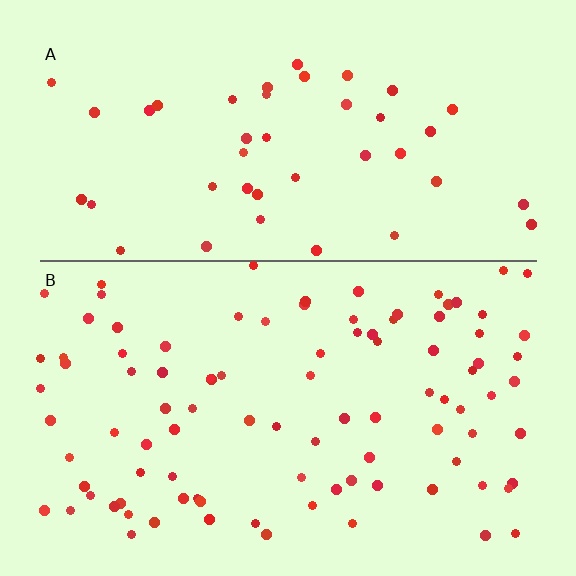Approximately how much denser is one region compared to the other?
Approximately 2.2× — region B over region A.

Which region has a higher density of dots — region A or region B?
B (the bottom).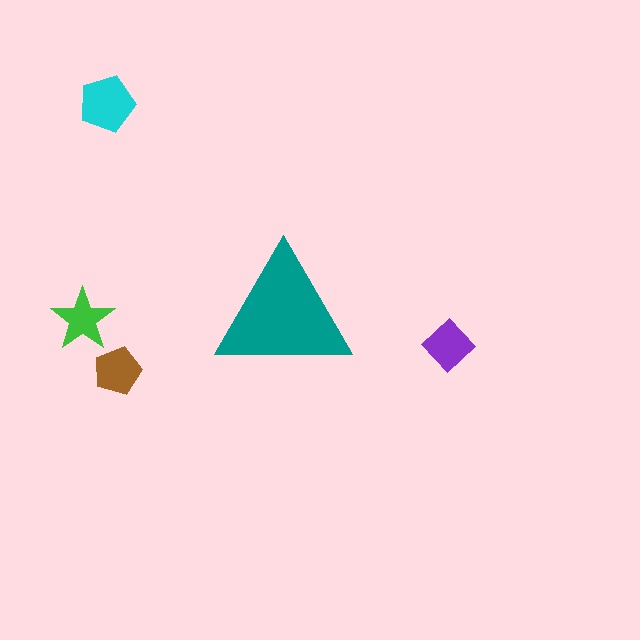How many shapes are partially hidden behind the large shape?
0 shapes are partially hidden.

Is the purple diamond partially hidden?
No, the purple diamond is fully visible.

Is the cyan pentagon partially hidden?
No, the cyan pentagon is fully visible.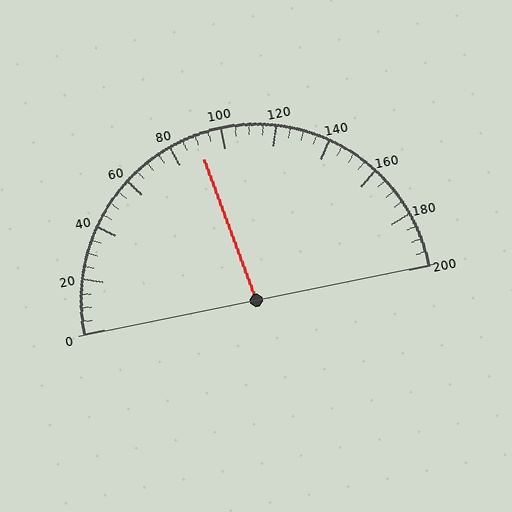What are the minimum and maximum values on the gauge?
The gauge ranges from 0 to 200.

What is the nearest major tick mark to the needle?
The nearest major tick mark is 80.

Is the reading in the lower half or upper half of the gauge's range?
The reading is in the lower half of the range (0 to 200).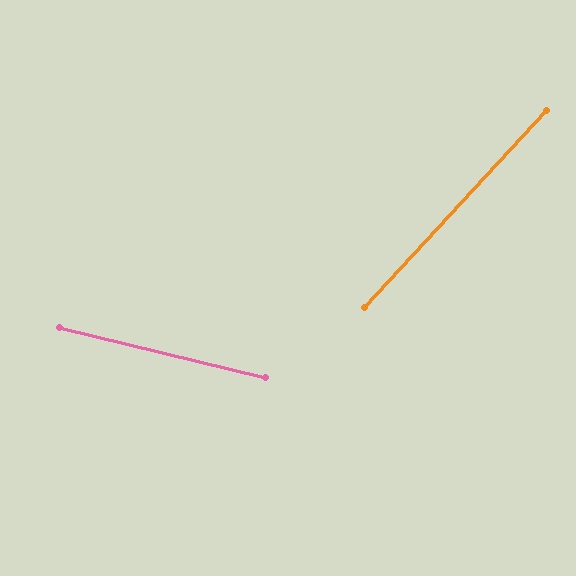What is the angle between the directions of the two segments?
Approximately 61 degrees.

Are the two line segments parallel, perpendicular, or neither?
Neither parallel nor perpendicular — they differ by about 61°.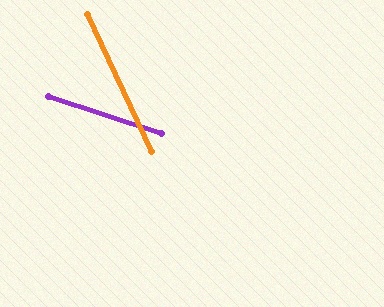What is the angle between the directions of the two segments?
Approximately 47 degrees.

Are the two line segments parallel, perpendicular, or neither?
Neither parallel nor perpendicular — they differ by about 47°.